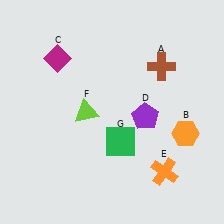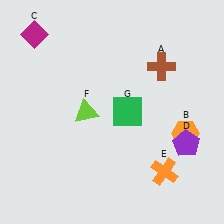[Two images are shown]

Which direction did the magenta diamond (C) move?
The magenta diamond (C) moved up.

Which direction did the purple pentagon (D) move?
The purple pentagon (D) moved right.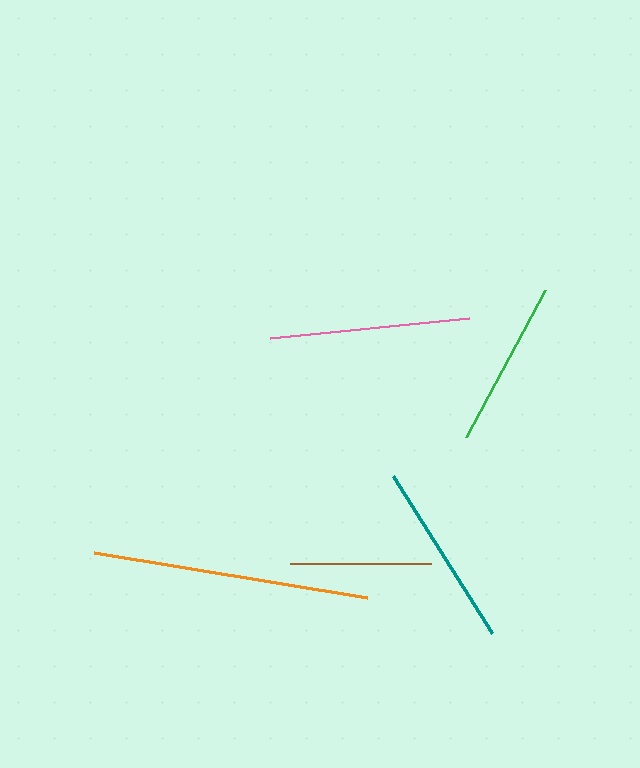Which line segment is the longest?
The orange line is the longest at approximately 277 pixels.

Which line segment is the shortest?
The brown line is the shortest at approximately 141 pixels.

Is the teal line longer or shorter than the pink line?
The pink line is longer than the teal line.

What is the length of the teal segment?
The teal segment is approximately 185 pixels long.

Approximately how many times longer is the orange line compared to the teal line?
The orange line is approximately 1.5 times the length of the teal line.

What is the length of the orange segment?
The orange segment is approximately 277 pixels long.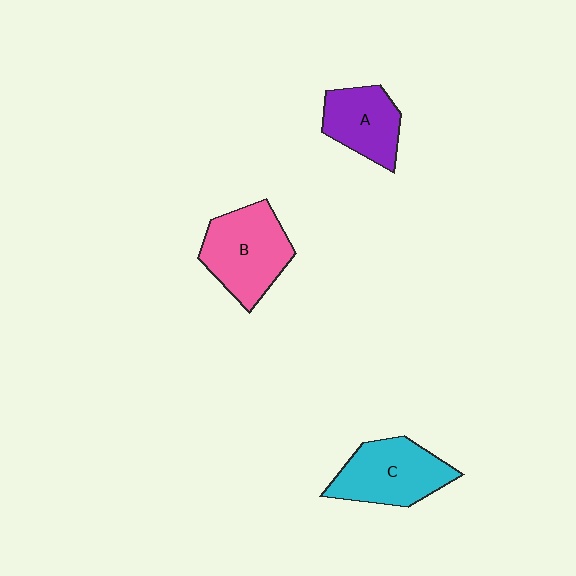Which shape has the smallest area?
Shape A (purple).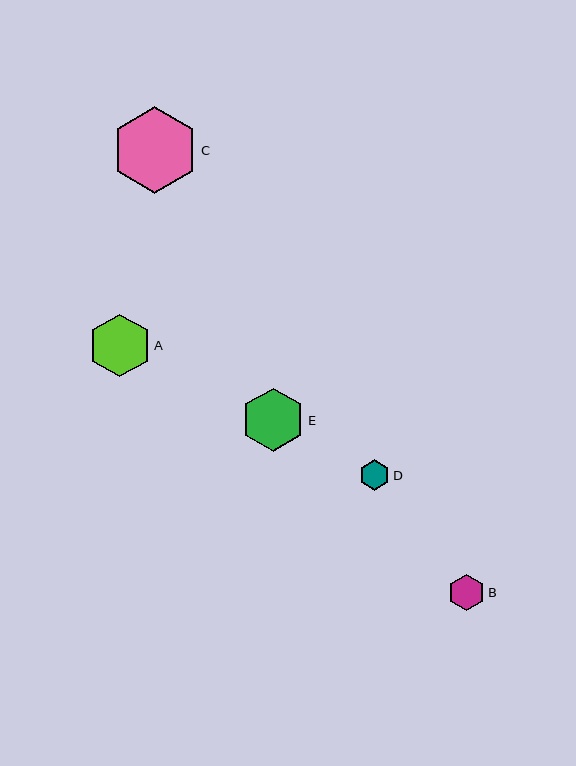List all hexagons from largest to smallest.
From largest to smallest: C, E, A, B, D.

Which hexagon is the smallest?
Hexagon D is the smallest with a size of approximately 31 pixels.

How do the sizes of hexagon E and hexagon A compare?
Hexagon E and hexagon A are approximately the same size.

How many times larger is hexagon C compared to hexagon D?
Hexagon C is approximately 2.8 times the size of hexagon D.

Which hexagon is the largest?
Hexagon C is the largest with a size of approximately 87 pixels.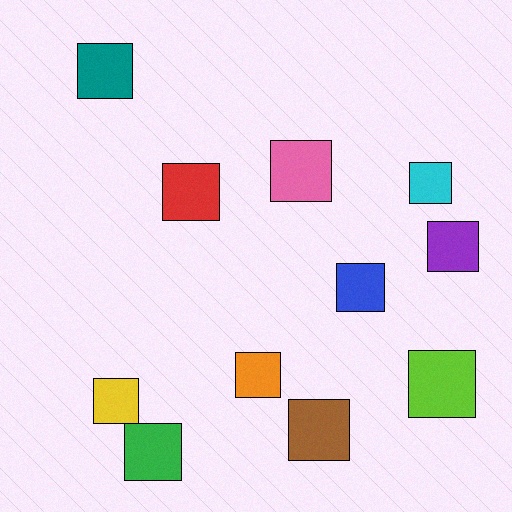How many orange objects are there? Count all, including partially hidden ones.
There is 1 orange object.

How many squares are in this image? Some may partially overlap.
There are 11 squares.